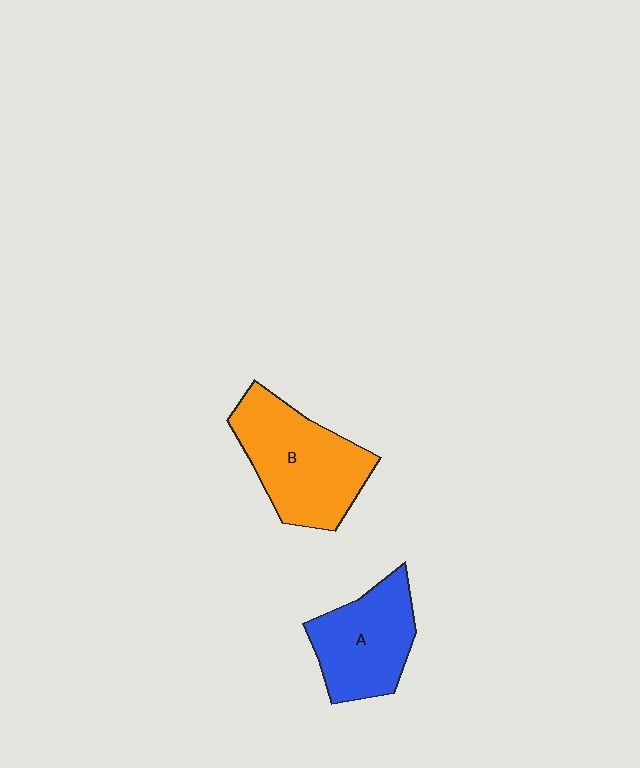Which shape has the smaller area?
Shape A (blue).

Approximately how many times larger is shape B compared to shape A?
Approximately 1.3 times.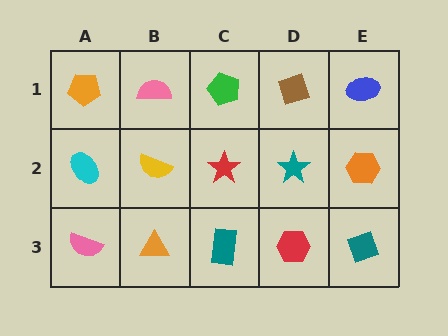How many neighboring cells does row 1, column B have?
3.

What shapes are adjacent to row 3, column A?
A cyan ellipse (row 2, column A), an orange triangle (row 3, column B).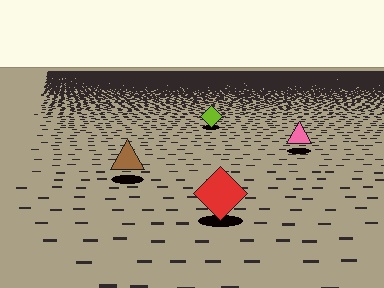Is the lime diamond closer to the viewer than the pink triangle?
No. The pink triangle is closer — you can tell from the texture gradient: the ground texture is coarser near it.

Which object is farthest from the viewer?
The lime diamond is farthest from the viewer. It appears smaller and the ground texture around it is denser.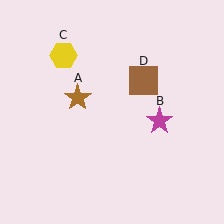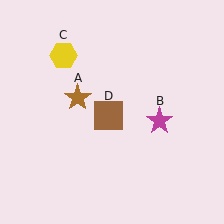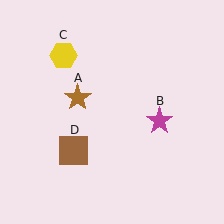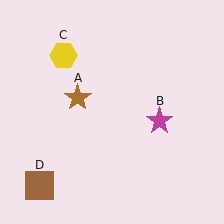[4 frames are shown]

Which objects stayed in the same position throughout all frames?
Brown star (object A) and magenta star (object B) and yellow hexagon (object C) remained stationary.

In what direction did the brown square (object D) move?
The brown square (object D) moved down and to the left.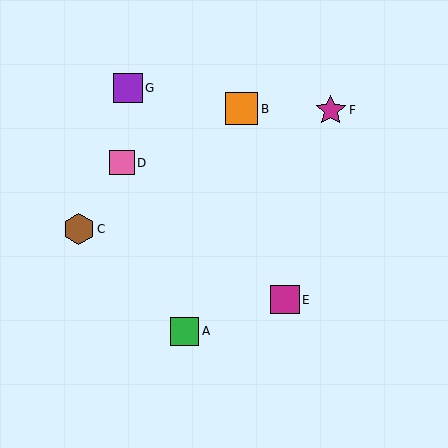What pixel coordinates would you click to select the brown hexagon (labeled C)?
Click at (79, 229) to select the brown hexagon C.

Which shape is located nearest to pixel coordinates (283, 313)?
The magenta square (labeled E) at (285, 300) is nearest to that location.